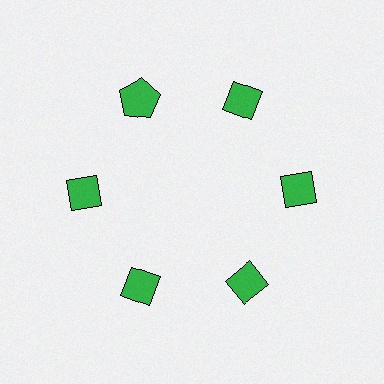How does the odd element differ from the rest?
It has a different shape: pentagon instead of diamond.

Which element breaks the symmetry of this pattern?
The green pentagon at roughly the 11 o'clock position breaks the symmetry. All other shapes are green diamonds.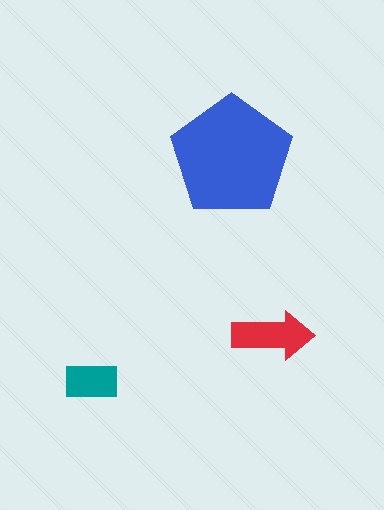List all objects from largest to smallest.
The blue pentagon, the red arrow, the teal rectangle.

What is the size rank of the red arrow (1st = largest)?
2nd.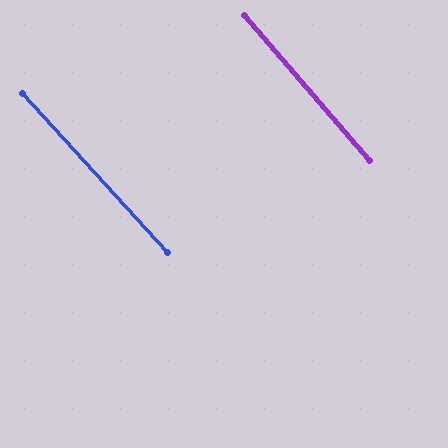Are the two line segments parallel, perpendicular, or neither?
Parallel — their directions differ by only 1.4°.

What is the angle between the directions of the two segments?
Approximately 1 degree.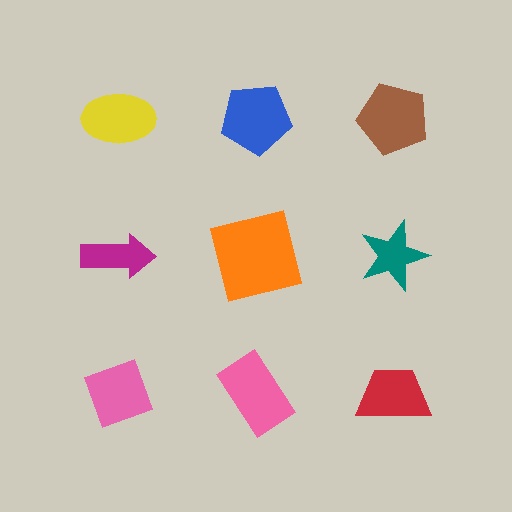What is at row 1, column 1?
A yellow ellipse.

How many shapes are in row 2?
3 shapes.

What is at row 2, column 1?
A magenta arrow.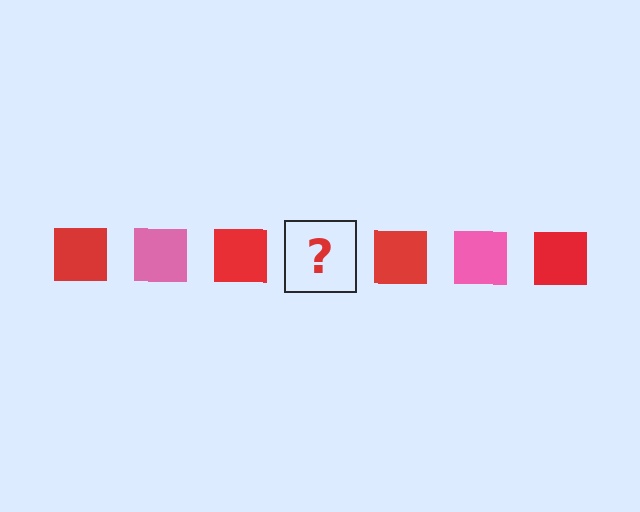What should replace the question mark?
The question mark should be replaced with a pink square.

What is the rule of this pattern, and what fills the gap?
The rule is that the pattern cycles through red, pink squares. The gap should be filled with a pink square.